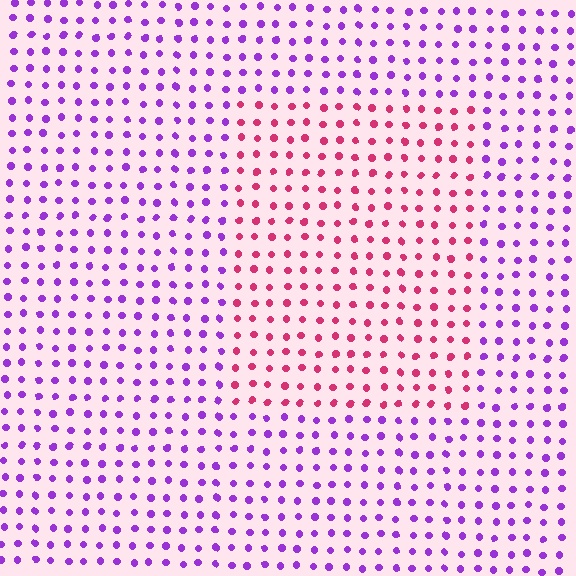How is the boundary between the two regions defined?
The boundary is defined purely by a slight shift in hue (about 58 degrees). Spacing, size, and orientation are identical on both sides.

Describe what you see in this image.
The image is filled with small purple elements in a uniform arrangement. A rectangle-shaped region is visible where the elements are tinted to a slightly different hue, forming a subtle color boundary.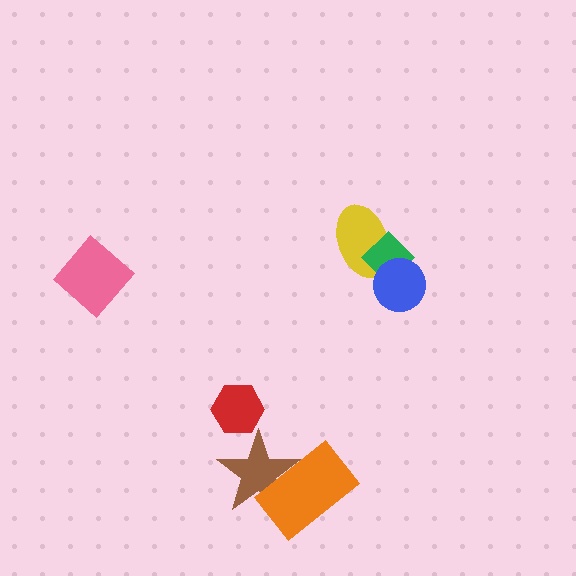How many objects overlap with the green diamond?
2 objects overlap with the green diamond.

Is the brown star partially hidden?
Yes, it is partially covered by another shape.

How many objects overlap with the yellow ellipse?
2 objects overlap with the yellow ellipse.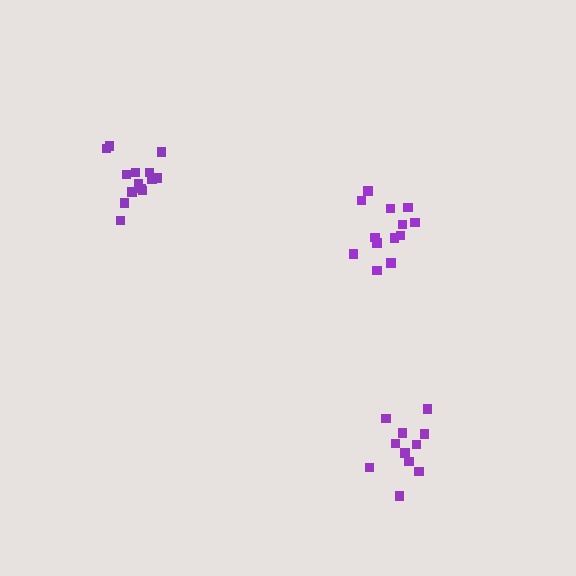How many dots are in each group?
Group 1: 14 dots, Group 2: 13 dots, Group 3: 11 dots (38 total).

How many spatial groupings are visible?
There are 3 spatial groupings.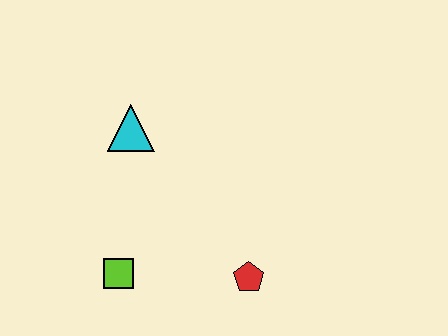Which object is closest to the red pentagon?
The lime square is closest to the red pentagon.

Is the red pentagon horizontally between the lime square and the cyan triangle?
No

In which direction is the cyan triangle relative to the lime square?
The cyan triangle is above the lime square.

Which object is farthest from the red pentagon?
The cyan triangle is farthest from the red pentagon.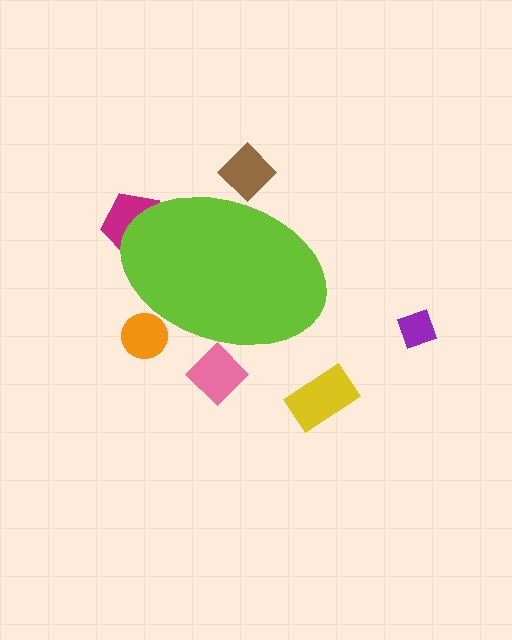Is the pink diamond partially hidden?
Yes, the pink diamond is partially hidden behind the lime ellipse.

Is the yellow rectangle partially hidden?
No, the yellow rectangle is fully visible.